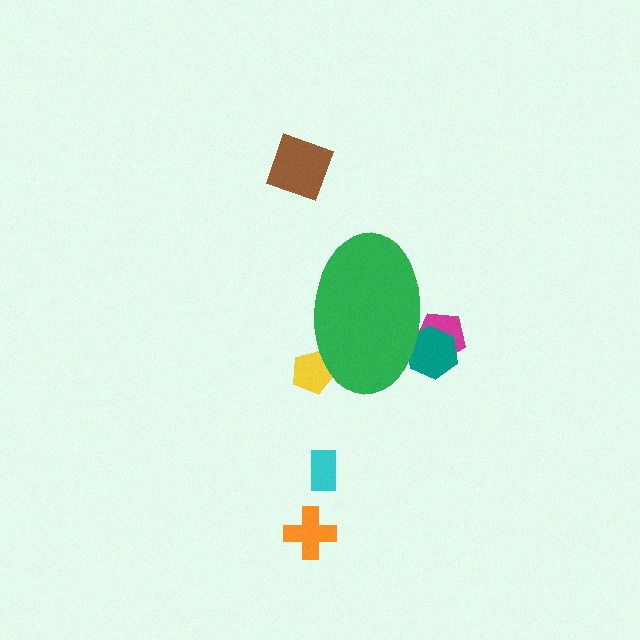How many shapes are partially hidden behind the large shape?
3 shapes are partially hidden.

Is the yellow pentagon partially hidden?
Yes, the yellow pentagon is partially hidden behind the green ellipse.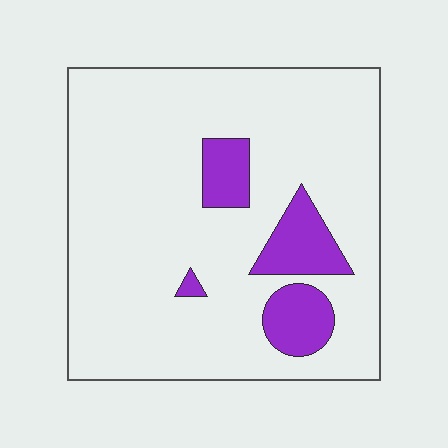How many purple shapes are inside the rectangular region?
4.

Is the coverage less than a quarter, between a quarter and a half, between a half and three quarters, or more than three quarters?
Less than a quarter.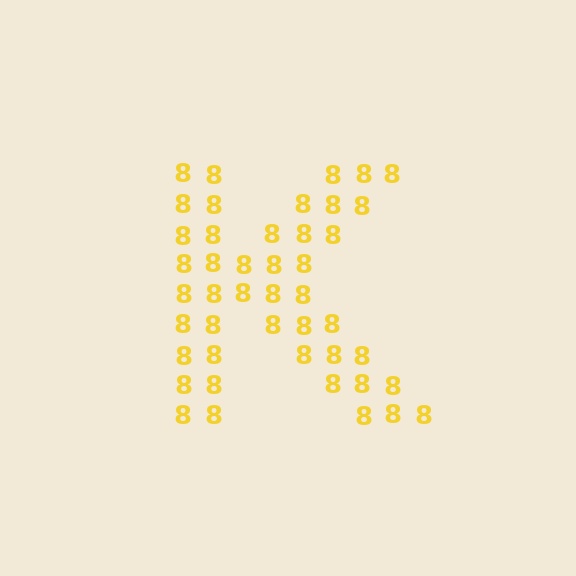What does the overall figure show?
The overall figure shows the letter K.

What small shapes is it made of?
It is made of small digit 8's.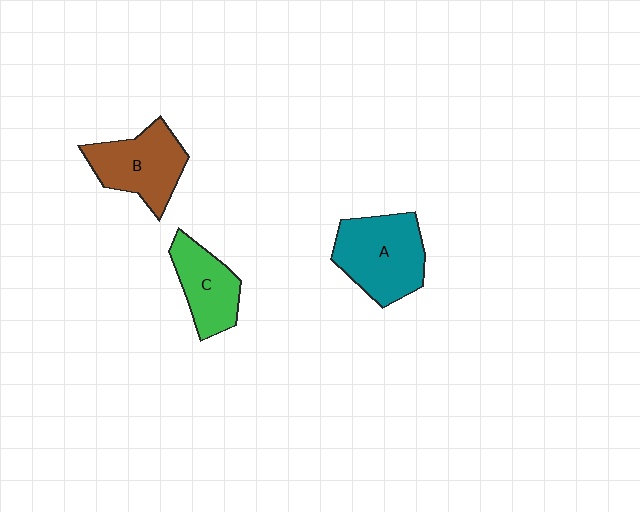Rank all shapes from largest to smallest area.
From largest to smallest: A (teal), B (brown), C (green).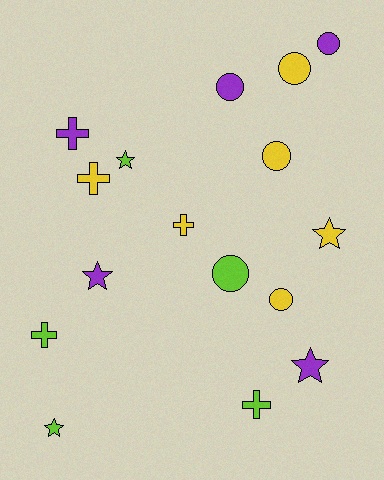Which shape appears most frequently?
Circle, with 6 objects.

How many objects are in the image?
There are 16 objects.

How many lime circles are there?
There is 1 lime circle.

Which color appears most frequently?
Yellow, with 6 objects.